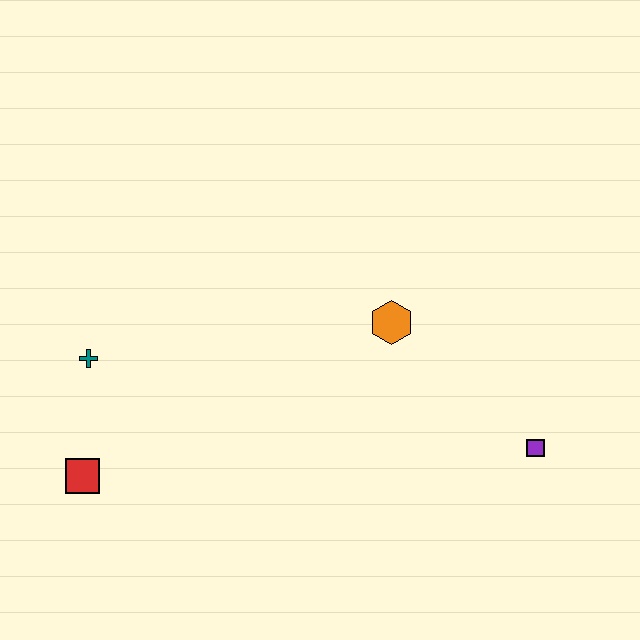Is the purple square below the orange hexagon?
Yes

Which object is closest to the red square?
The teal cross is closest to the red square.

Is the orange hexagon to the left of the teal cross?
No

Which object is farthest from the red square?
The purple square is farthest from the red square.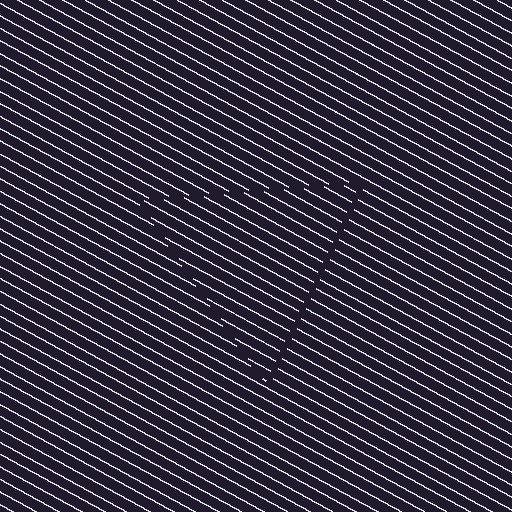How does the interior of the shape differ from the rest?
The interior of the shape contains the same grating, shifted by half a period — the contour is defined by the phase discontinuity where line-ends from the inner and outer gratings abut.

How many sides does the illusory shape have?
3 sides — the line-ends trace a triangle.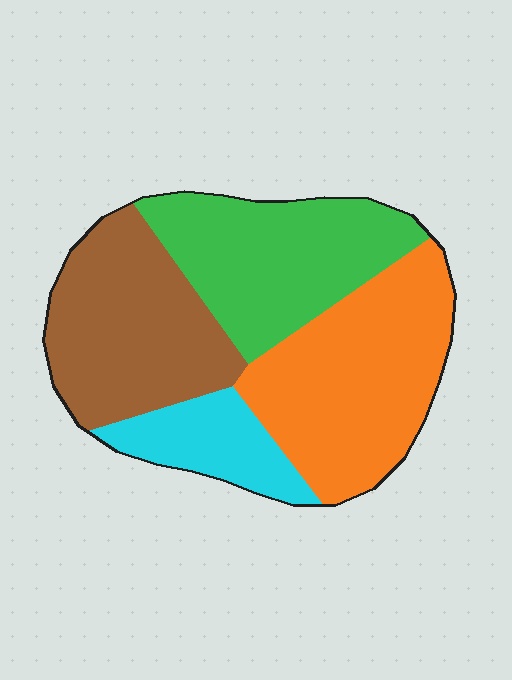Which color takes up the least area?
Cyan, at roughly 10%.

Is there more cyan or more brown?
Brown.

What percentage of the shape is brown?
Brown covers around 30% of the shape.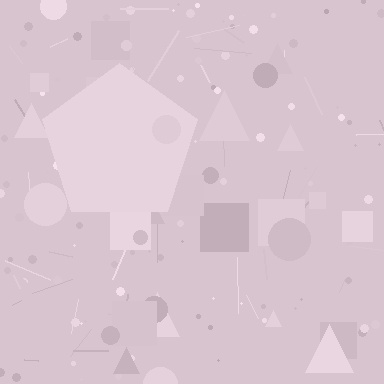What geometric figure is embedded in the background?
A pentagon is embedded in the background.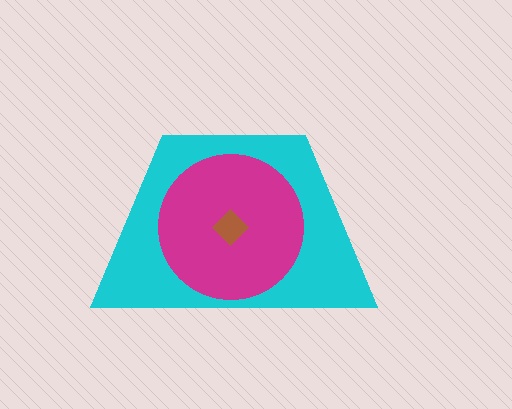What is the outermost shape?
The cyan trapezoid.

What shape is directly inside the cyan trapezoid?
The magenta circle.